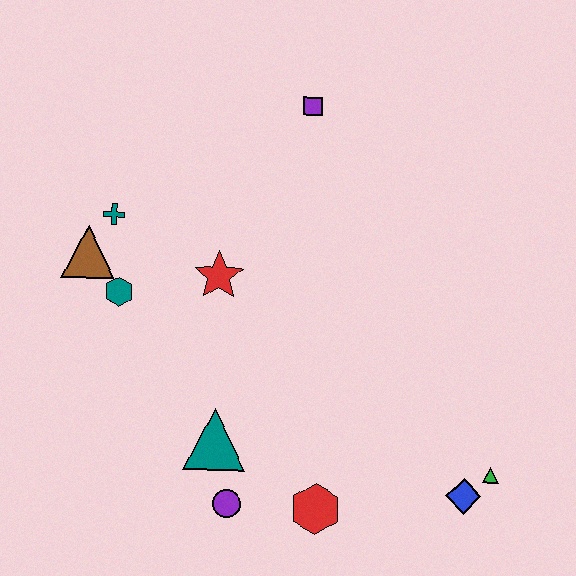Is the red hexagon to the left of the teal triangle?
No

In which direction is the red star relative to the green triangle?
The red star is to the left of the green triangle.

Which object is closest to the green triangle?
The blue diamond is closest to the green triangle.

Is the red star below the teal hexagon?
No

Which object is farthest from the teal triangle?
The purple square is farthest from the teal triangle.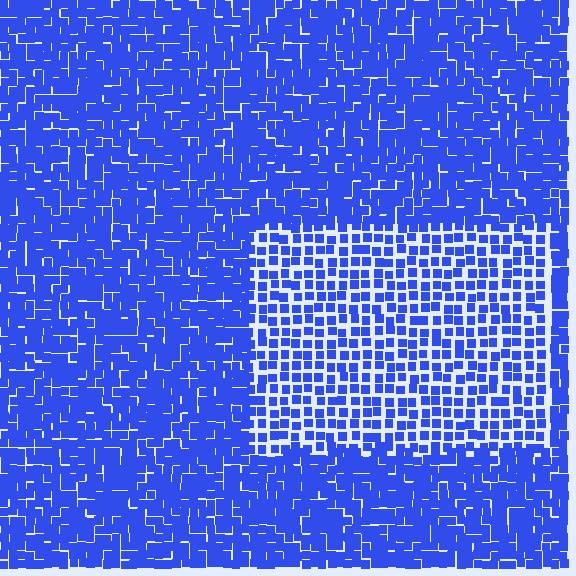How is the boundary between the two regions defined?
The boundary is defined by a change in element density (approximately 1.8x ratio). All elements are the same color, size, and shape.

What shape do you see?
I see a rectangle.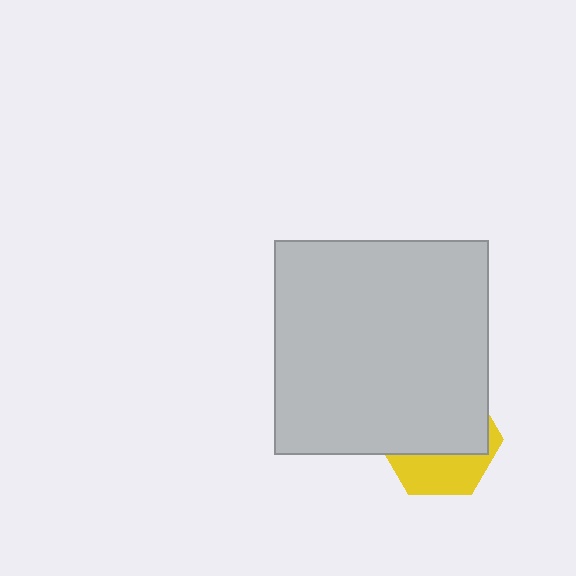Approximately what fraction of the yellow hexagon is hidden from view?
Roughly 65% of the yellow hexagon is hidden behind the light gray square.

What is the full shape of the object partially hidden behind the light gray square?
The partially hidden object is a yellow hexagon.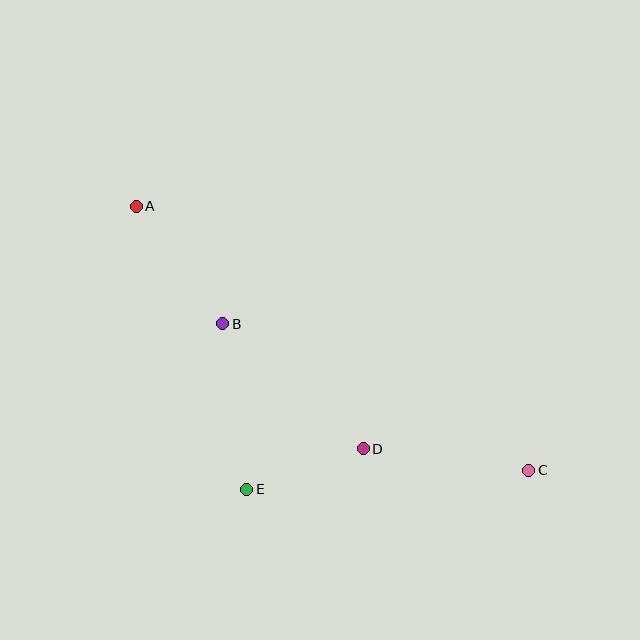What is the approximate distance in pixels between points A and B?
The distance between A and B is approximately 146 pixels.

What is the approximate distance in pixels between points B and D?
The distance between B and D is approximately 188 pixels.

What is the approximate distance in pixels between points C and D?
The distance between C and D is approximately 167 pixels.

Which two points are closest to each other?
Points D and E are closest to each other.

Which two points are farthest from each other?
Points A and C are farthest from each other.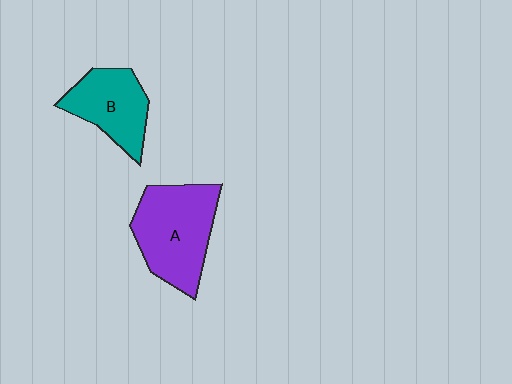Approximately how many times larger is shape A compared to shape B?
Approximately 1.4 times.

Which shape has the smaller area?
Shape B (teal).